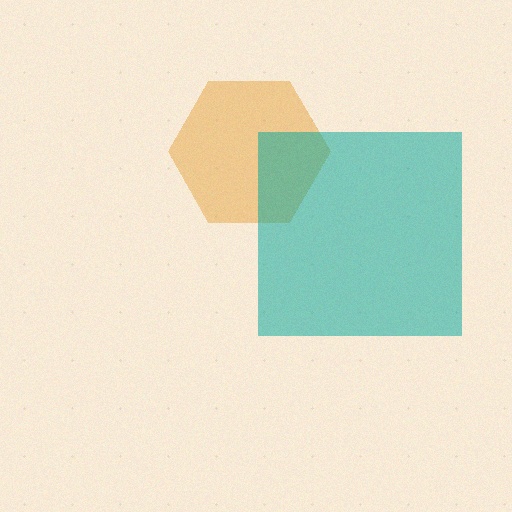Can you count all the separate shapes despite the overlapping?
Yes, there are 2 separate shapes.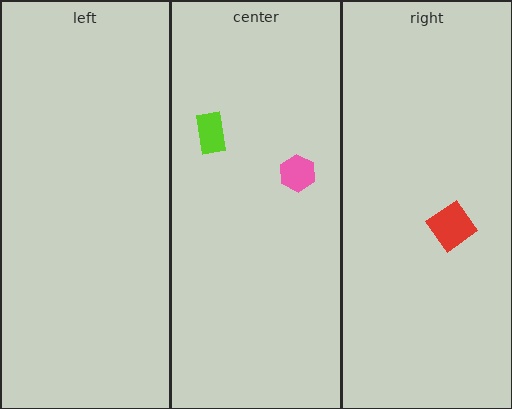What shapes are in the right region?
The red diamond.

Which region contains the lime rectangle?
The center region.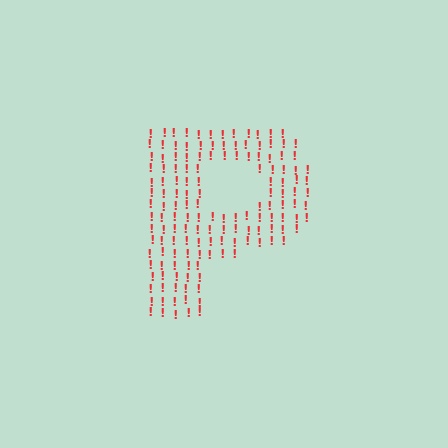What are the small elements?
The small elements are exclamation marks.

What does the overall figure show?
The overall figure shows the letter P.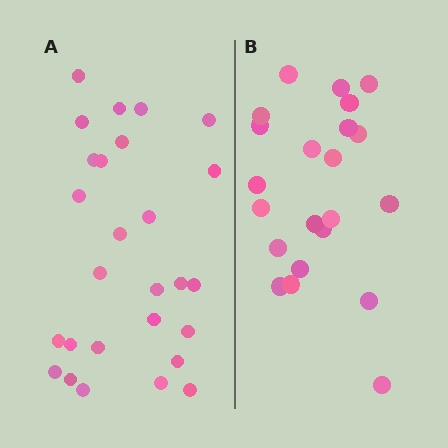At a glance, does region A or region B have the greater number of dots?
Region A (the left region) has more dots.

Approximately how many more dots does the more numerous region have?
Region A has about 5 more dots than region B.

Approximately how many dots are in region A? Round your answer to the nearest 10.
About 30 dots. (The exact count is 27, which rounds to 30.)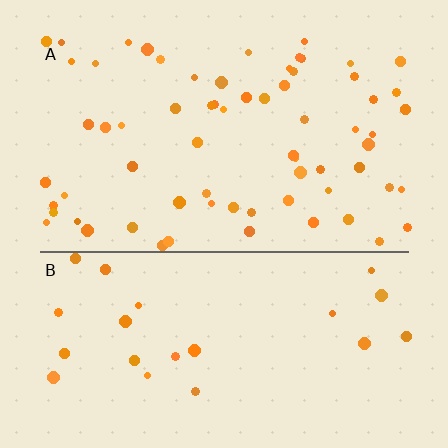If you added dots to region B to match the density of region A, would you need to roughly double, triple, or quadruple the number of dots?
Approximately triple.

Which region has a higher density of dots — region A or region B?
A (the top).